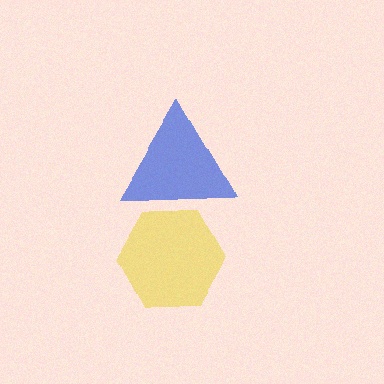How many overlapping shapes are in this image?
There are 2 overlapping shapes in the image.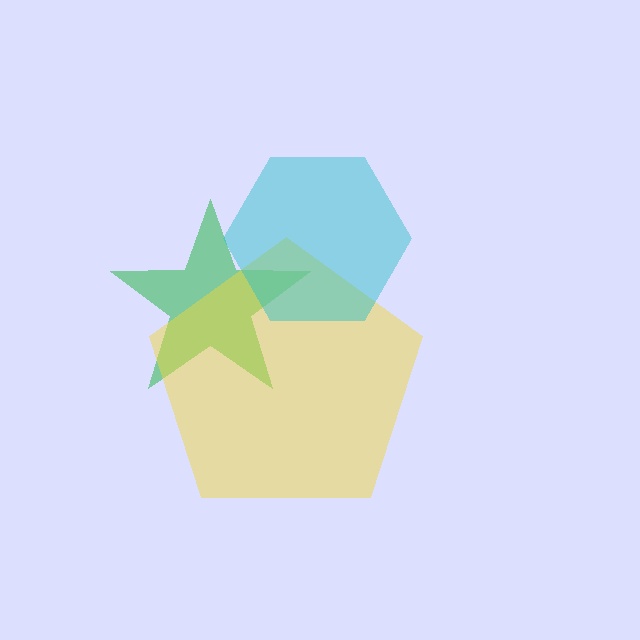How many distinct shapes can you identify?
There are 3 distinct shapes: a green star, a yellow pentagon, a cyan hexagon.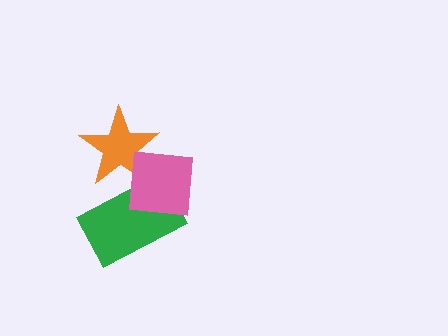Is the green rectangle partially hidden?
Yes, it is partially covered by another shape.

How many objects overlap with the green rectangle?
2 objects overlap with the green rectangle.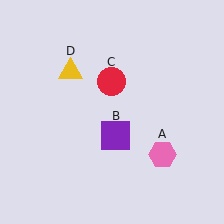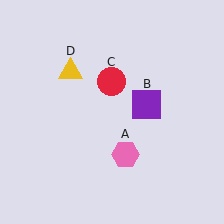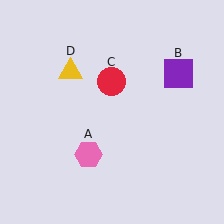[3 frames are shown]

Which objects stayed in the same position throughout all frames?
Red circle (object C) and yellow triangle (object D) remained stationary.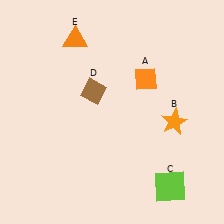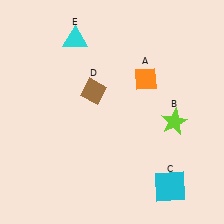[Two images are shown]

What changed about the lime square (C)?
In Image 1, C is lime. In Image 2, it changed to cyan.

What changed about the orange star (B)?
In Image 1, B is orange. In Image 2, it changed to lime.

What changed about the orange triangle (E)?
In Image 1, E is orange. In Image 2, it changed to cyan.